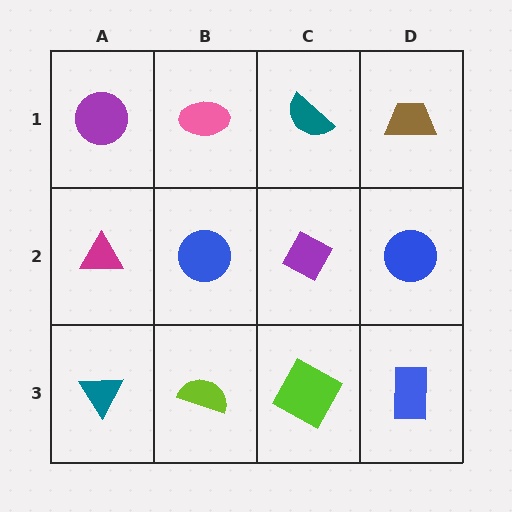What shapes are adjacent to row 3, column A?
A magenta triangle (row 2, column A), a lime semicircle (row 3, column B).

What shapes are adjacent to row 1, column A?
A magenta triangle (row 2, column A), a pink ellipse (row 1, column B).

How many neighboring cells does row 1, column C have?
3.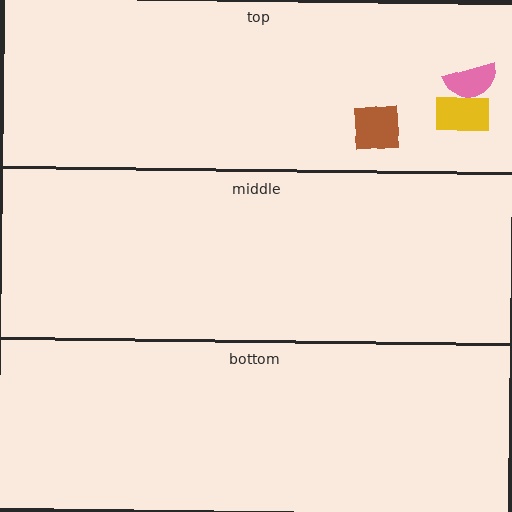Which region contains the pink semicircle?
The top region.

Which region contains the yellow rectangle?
The top region.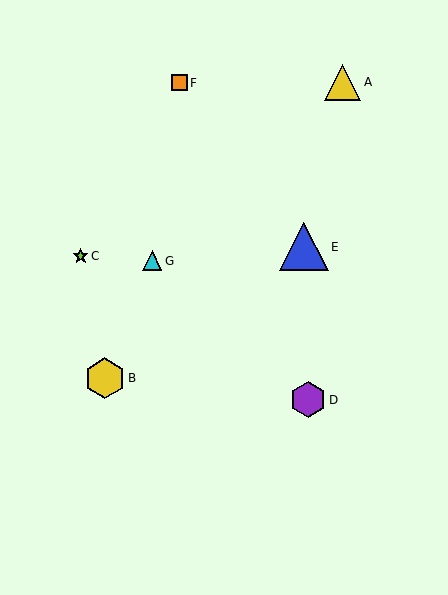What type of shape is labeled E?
Shape E is a blue triangle.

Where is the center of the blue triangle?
The center of the blue triangle is at (304, 247).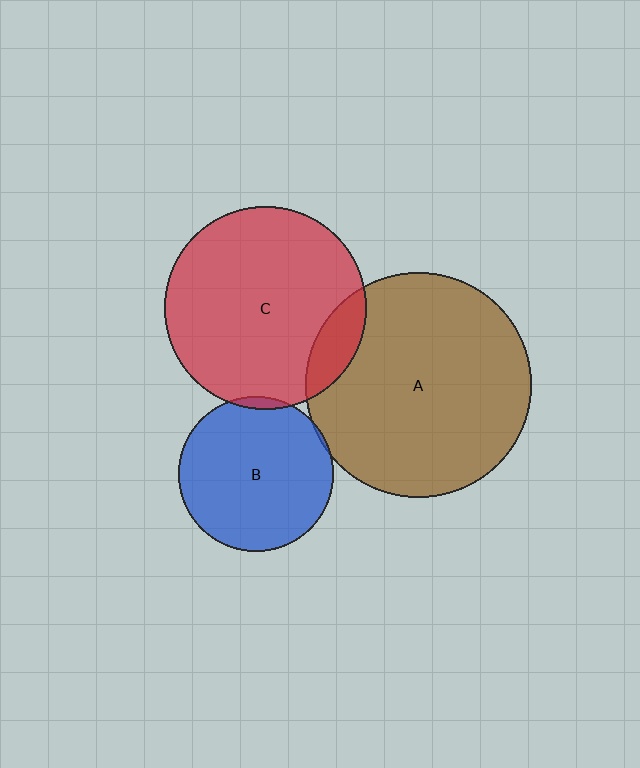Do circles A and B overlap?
Yes.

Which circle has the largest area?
Circle A (brown).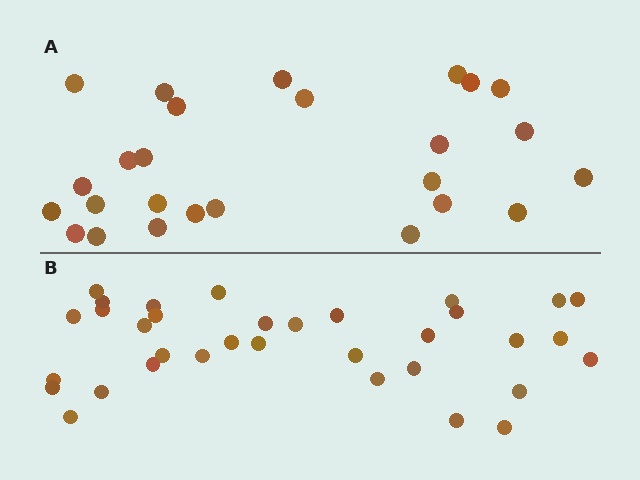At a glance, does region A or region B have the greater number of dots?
Region B (the bottom region) has more dots.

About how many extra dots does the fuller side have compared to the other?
Region B has roughly 8 or so more dots than region A.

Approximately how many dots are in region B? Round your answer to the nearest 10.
About 30 dots. (The exact count is 34, which rounds to 30.)